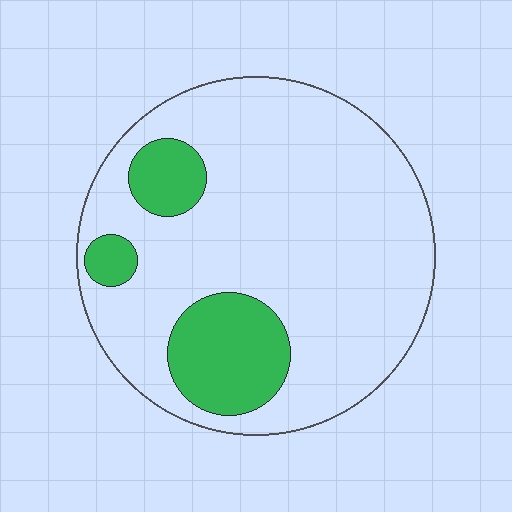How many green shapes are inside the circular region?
3.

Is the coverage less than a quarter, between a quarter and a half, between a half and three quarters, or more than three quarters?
Less than a quarter.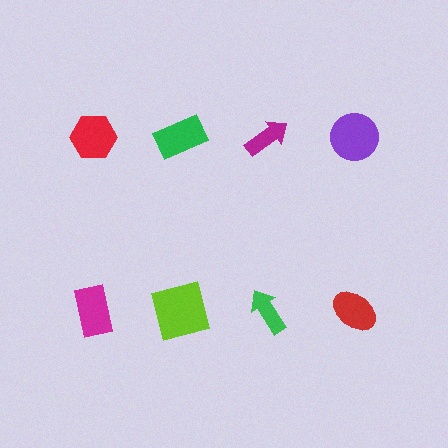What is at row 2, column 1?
A magenta rectangle.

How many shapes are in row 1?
4 shapes.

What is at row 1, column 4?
A purple circle.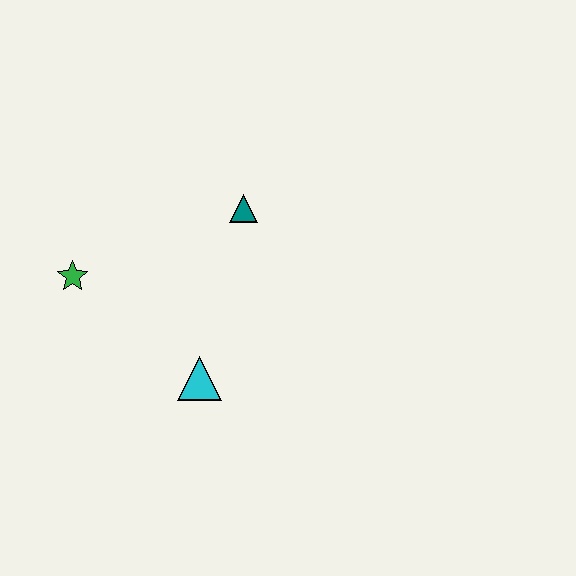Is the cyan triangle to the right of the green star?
Yes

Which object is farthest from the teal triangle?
The green star is farthest from the teal triangle.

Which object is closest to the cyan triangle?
The green star is closest to the cyan triangle.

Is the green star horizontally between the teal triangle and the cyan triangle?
No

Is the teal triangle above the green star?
Yes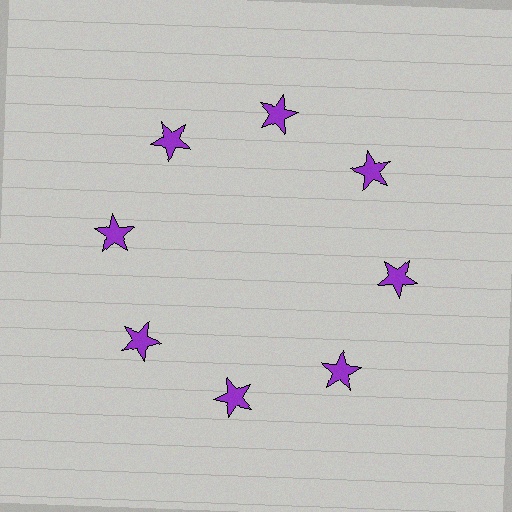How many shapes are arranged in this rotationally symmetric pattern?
There are 8 shapes, arranged in 8 groups of 1.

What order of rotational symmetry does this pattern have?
This pattern has 8-fold rotational symmetry.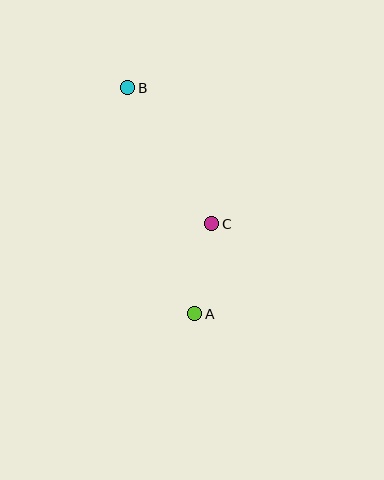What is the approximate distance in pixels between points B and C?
The distance between B and C is approximately 160 pixels.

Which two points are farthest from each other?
Points A and B are farthest from each other.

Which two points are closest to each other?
Points A and C are closest to each other.